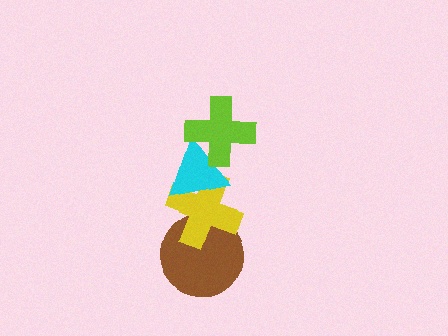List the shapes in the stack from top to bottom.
From top to bottom: the lime cross, the cyan triangle, the yellow cross, the brown circle.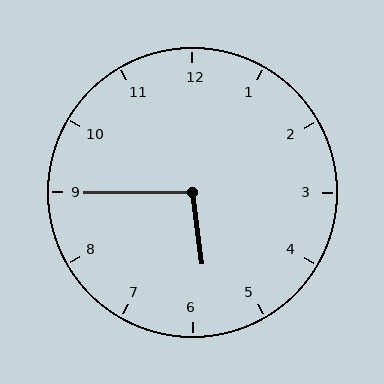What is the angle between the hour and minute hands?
Approximately 98 degrees.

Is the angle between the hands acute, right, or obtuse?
It is obtuse.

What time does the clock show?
5:45.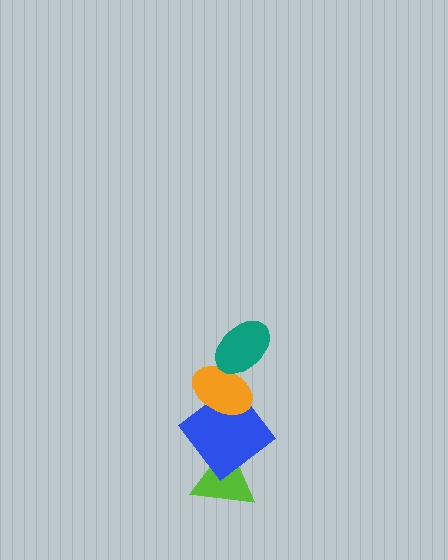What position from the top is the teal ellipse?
The teal ellipse is 1st from the top.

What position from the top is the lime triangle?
The lime triangle is 4th from the top.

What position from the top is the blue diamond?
The blue diamond is 3rd from the top.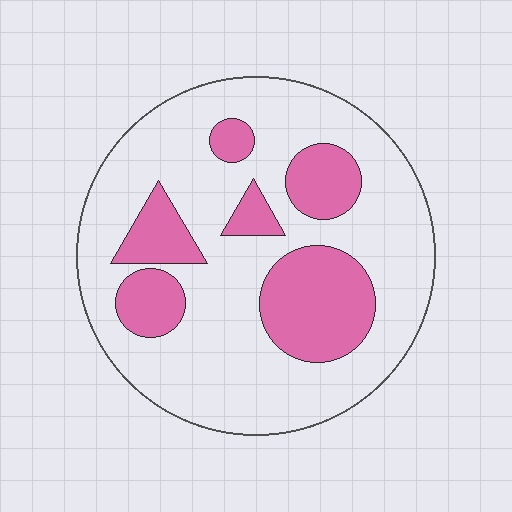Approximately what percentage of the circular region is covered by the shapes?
Approximately 25%.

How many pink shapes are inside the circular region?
6.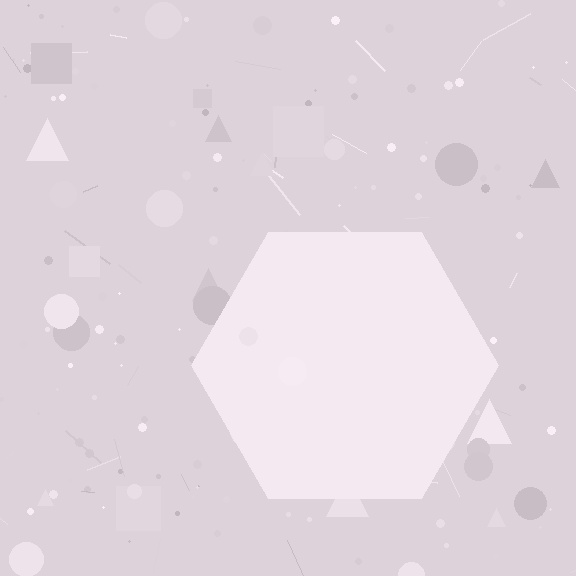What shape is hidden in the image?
A hexagon is hidden in the image.